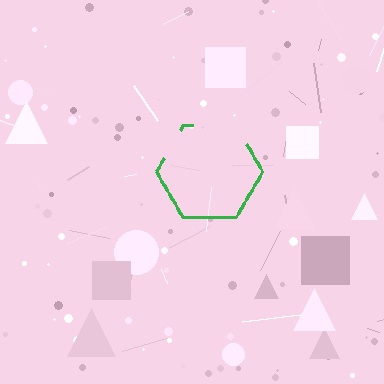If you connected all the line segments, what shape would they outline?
They would outline a hexagon.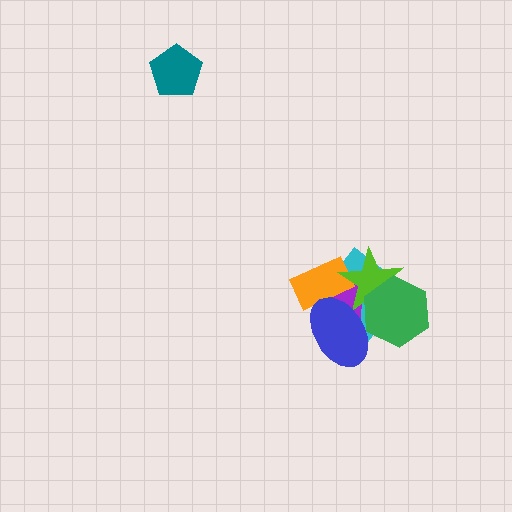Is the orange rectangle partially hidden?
Yes, it is partially covered by another shape.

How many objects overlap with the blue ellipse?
5 objects overlap with the blue ellipse.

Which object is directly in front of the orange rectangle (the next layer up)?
The lime star is directly in front of the orange rectangle.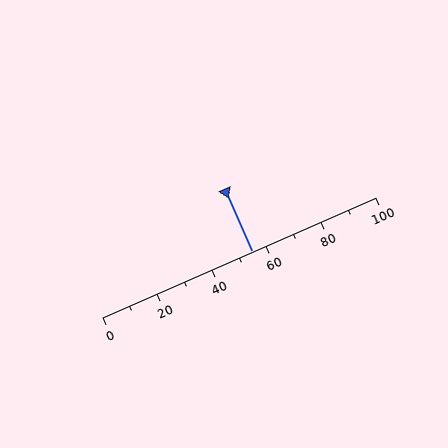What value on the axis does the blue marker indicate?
The marker indicates approximately 55.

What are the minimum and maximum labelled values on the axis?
The axis runs from 0 to 100.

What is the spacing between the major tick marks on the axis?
The major ticks are spaced 20 apart.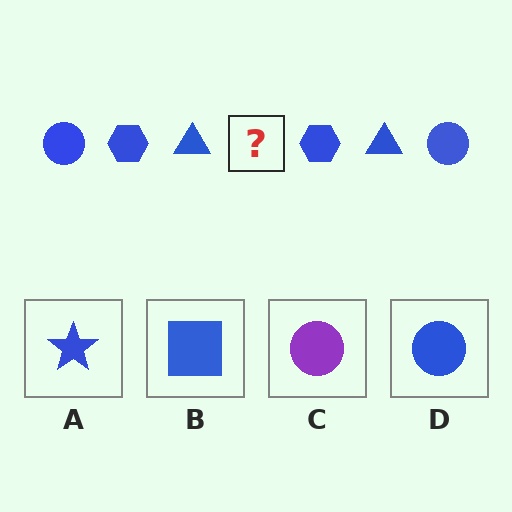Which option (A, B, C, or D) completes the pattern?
D.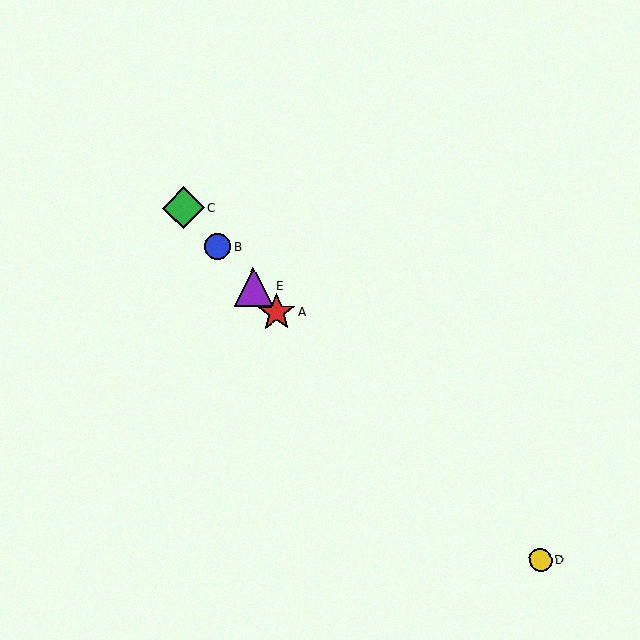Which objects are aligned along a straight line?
Objects A, B, C, E are aligned along a straight line.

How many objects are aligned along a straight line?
4 objects (A, B, C, E) are aligned along a straight line.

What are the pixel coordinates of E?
Object E is at (253, 286).